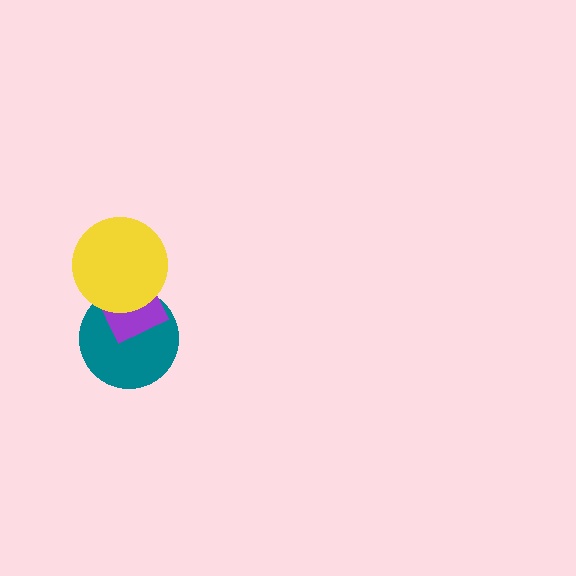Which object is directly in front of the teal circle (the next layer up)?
The purple square is directly in front of the teal circle.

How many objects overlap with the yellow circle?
2 objects overlap with the yellow circle.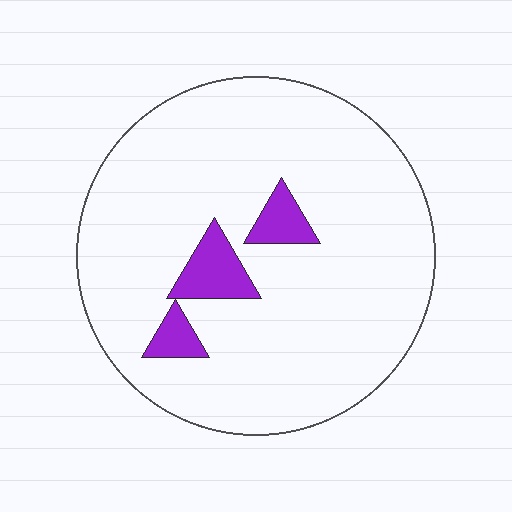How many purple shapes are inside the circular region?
3.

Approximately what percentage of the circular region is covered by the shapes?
Approximately 10%.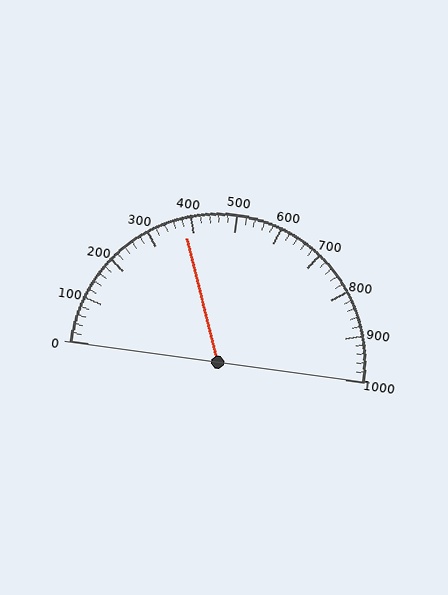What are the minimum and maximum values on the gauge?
The gauge ranges from 0 to 1000.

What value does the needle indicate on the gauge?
The needle indicates approximately 380.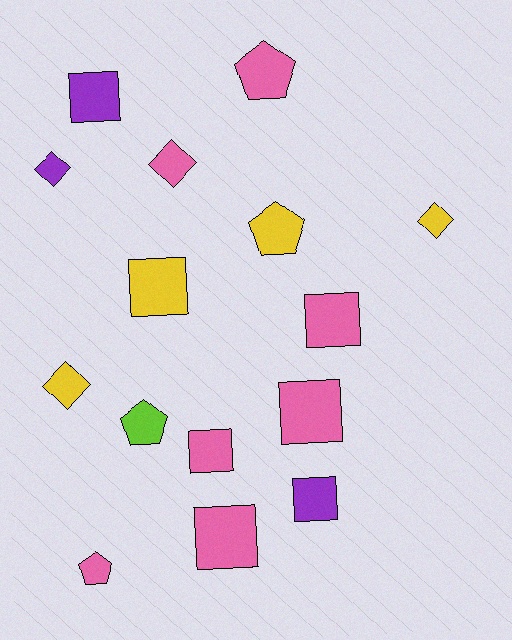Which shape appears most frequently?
Square, with 7 objects.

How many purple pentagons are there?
There are no purple pentagons.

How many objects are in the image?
There are 15 objects.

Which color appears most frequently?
Pink, with 7 objects.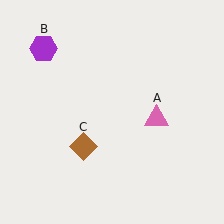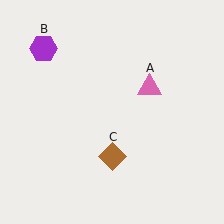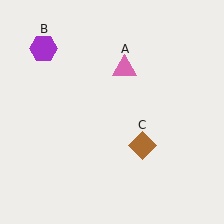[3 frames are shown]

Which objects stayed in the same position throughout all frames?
Purple hexagon (object B) remained stationary.